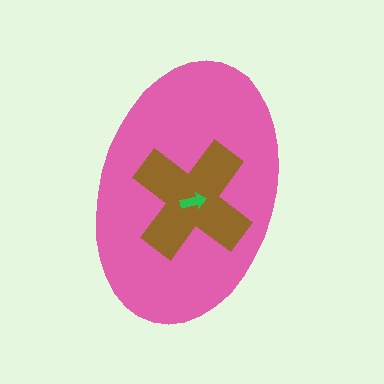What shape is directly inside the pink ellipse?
The brown cross.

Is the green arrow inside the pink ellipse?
Yes.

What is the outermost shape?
The pink ellipse.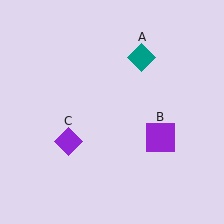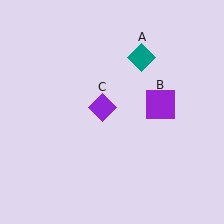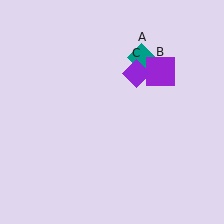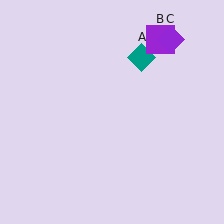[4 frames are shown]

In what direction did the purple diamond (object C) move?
The purple diamond (object C) moved up and to the right.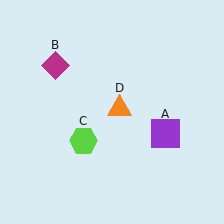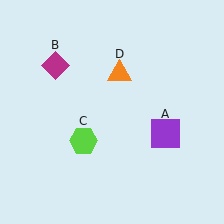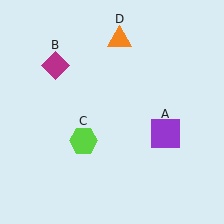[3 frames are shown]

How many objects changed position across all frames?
1 object changed position: orange triangle (object D).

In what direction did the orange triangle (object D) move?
The orange triangle (object D) moved up.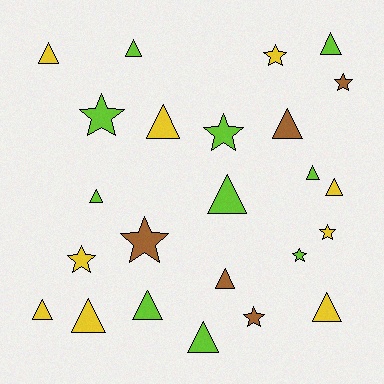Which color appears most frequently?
Lime, with 10 objects.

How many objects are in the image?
There are 24 objects.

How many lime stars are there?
There are 3 lime stars.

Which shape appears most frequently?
Triangle, with 15 objects.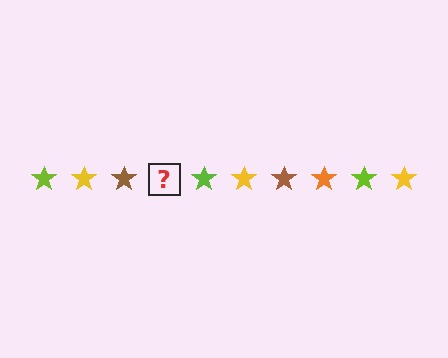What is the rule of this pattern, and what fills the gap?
The rule is that the pattern cycles through lime, yellow, brown, orange stars. The gap should be filled with an orange star.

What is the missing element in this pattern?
The missing element is an orange star.